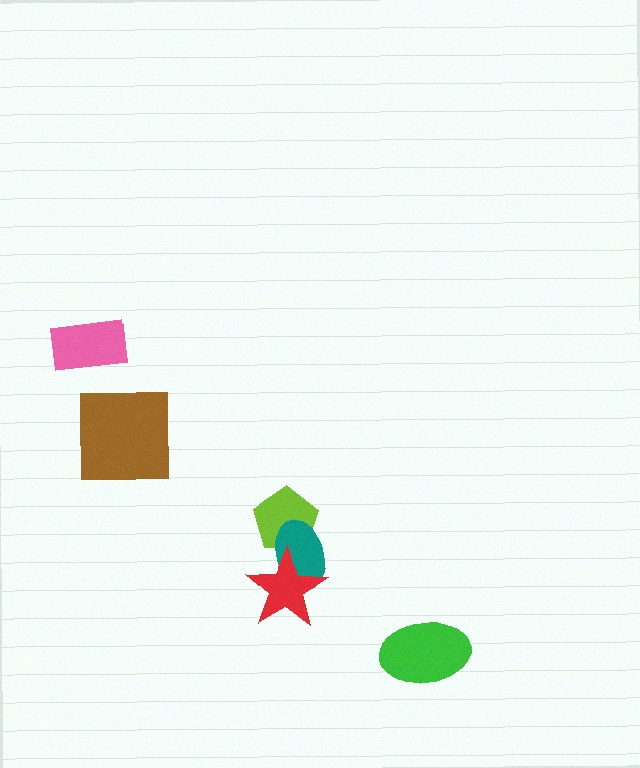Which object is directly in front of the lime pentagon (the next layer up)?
The teal ellipse is directly in front of the lime pentagon.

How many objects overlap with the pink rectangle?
0 objects overlap with the pink rectangle.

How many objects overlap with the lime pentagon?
2 objects overlap with the lime pentagon.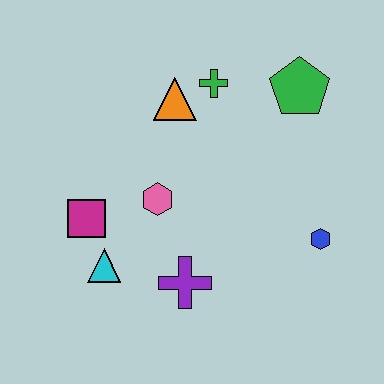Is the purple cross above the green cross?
No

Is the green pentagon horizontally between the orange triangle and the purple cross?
No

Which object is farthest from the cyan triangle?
The green pentagon is farthest from the cyan triangle.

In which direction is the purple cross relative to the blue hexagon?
The purple cross is to the left of the blue hexagon.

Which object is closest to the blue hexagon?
The purple cross is closest to the blue hexagon.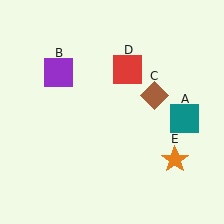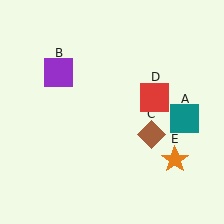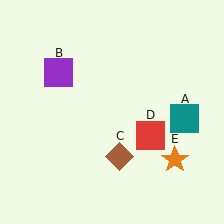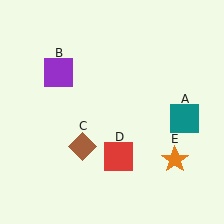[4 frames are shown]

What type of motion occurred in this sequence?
The brown diamond (object C), red square (object D) rotated clockwise around the center of the scene.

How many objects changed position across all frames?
2 objects changed position: brown diamond (object C), red square (object D).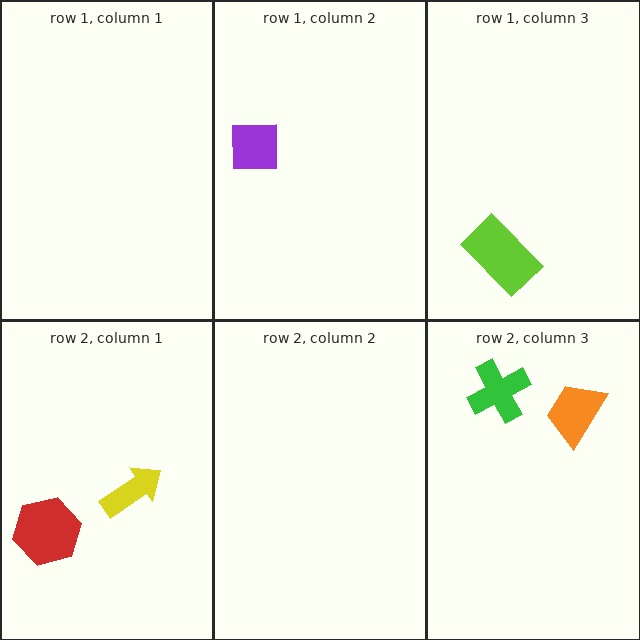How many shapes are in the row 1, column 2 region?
1.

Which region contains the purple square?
The row 1, column 2 region.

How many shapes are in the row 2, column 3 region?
2.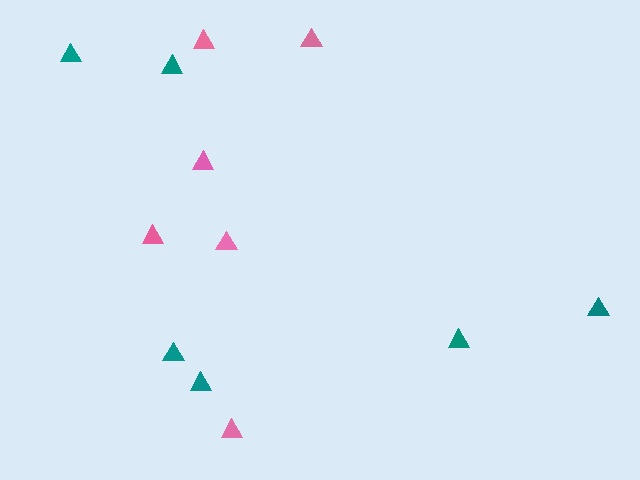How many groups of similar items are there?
There are 2 groups: one group of teal triangles (6) and one group of pink triangles (6).